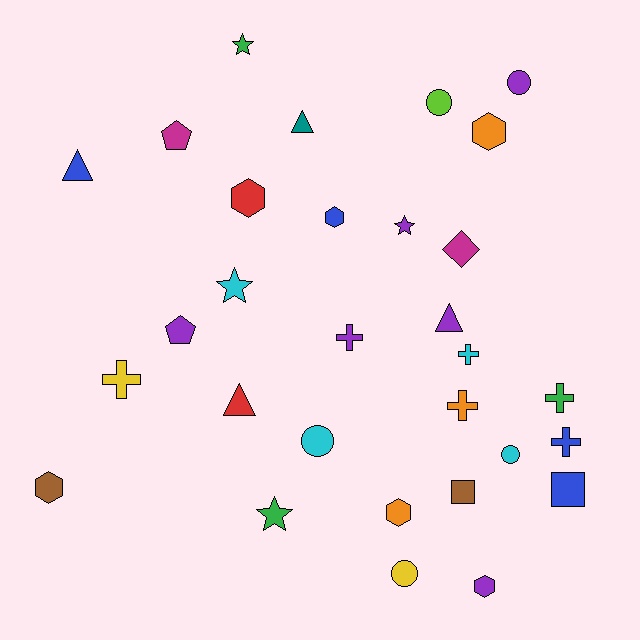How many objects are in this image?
There are 30 objects.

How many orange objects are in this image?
There are 3 orange objects.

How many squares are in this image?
There are 2 squares.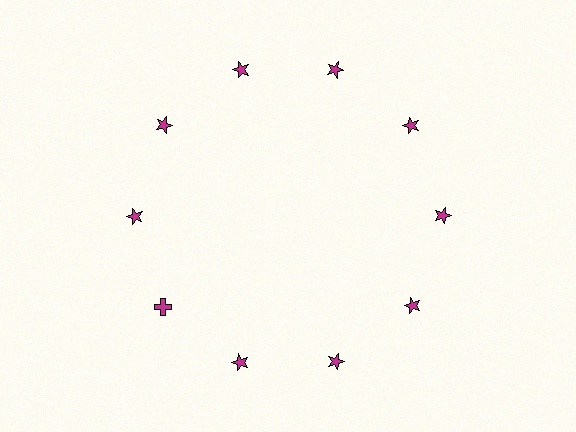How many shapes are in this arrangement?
There are 10 shapes arranged in a ring pattern.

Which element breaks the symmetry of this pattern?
The magenta cross at roughly the 8 o'clock position breaks the symmetry. All other shapes are magenta stars.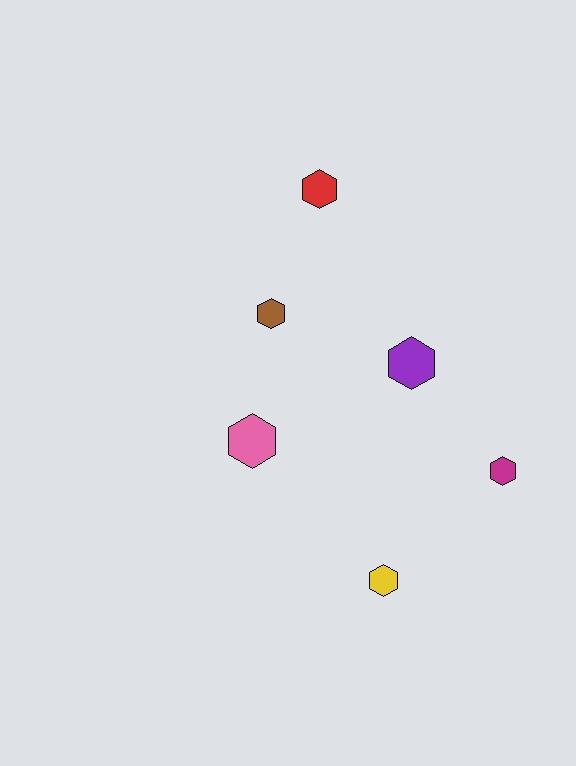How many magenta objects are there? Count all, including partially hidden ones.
There is 1 magenta object.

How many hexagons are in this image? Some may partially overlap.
There are 6 hexagons.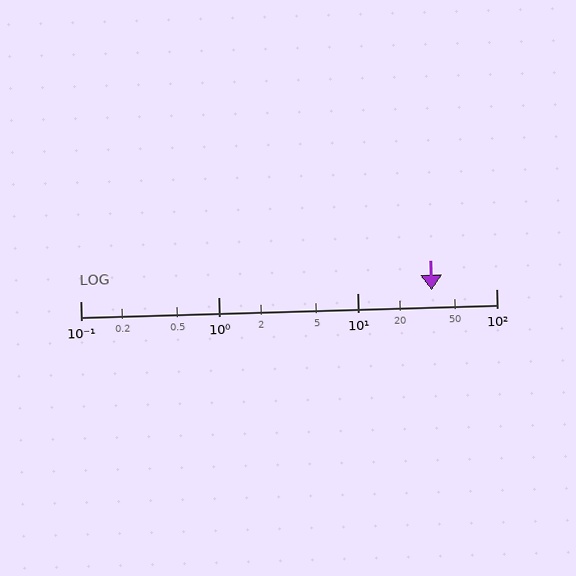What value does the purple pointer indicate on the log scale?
The pointer indicates approximately 34.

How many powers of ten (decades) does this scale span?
The scale spans 3 decades, from 0.1 to 100.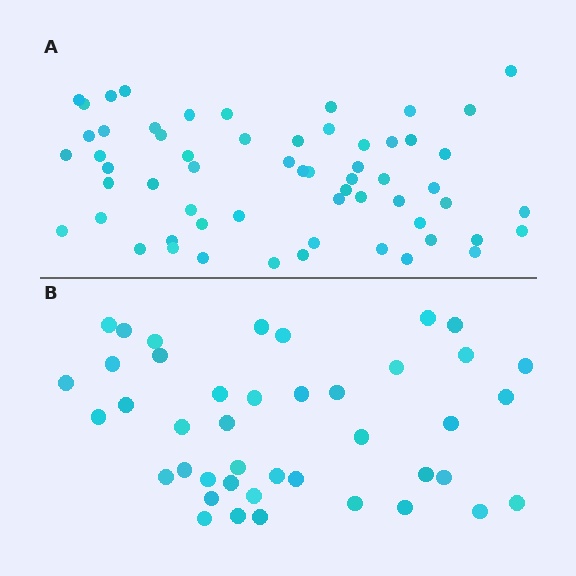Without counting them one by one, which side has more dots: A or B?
Region A (the top region) has more dots.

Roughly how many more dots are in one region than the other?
Region A has approximately 20 more dots than region B.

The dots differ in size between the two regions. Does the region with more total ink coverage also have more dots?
No. Region B has more total ink coverage because its dots are larger, but region A actually contains more individual dots. Total area can be misleading — the number of items is what matters here.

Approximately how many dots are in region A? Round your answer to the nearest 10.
About 60 dots.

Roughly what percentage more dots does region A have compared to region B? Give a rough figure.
About 45% more.